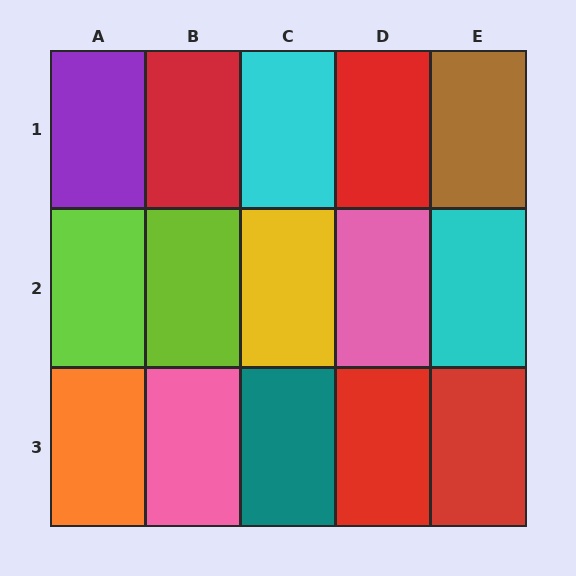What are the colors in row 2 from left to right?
Lime, lime, yellow, pink, cyan.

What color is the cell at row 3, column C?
Teal.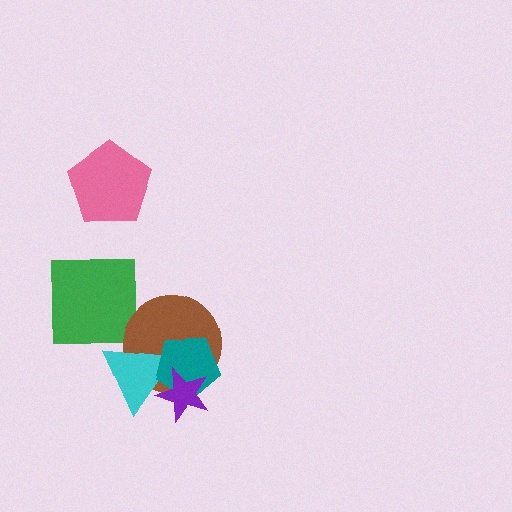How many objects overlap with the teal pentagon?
3 objects overlap with the teal pentagon.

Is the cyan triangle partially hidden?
Yes, it is partially covered by another shape.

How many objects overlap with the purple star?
3 objects overlap with the purple star.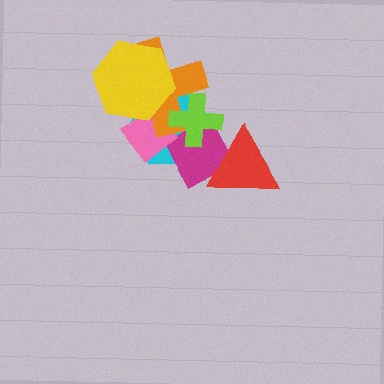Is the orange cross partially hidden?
Yes, it is partially covered by another shape.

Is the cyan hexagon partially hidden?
Yes, it is partially covered by another shape.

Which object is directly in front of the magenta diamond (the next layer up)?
The pink diamond is directly in front of the magenta diamond.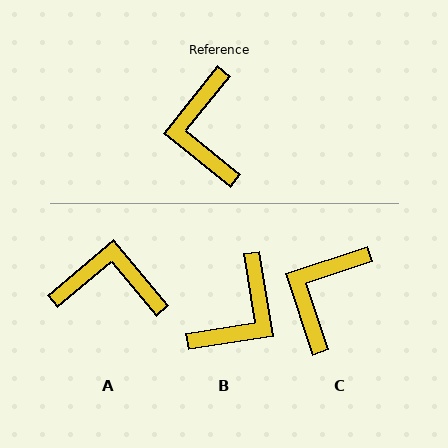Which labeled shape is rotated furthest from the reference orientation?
B, about 138 degrees away.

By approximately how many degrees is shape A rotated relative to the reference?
Approximately 101 degrees clockwise.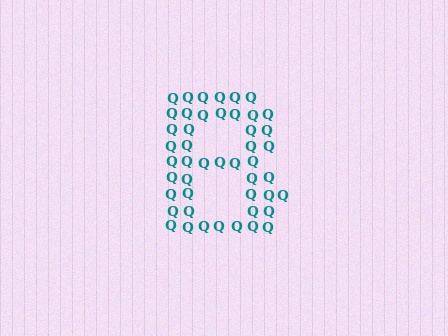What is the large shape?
The large shape is the letter B.